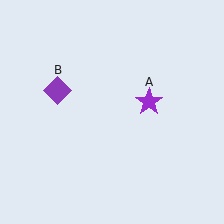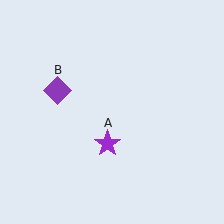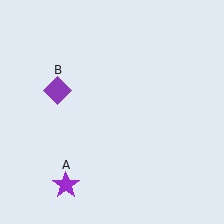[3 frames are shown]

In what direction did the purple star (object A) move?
The purple star (object A) moved down and to the left.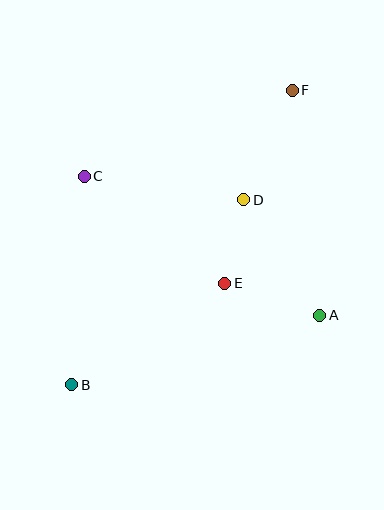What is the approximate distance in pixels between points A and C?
The distance between A and C is approximately 274 pixels.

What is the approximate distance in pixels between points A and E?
The distance between A and E is approximately 100 pixels.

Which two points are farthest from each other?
Points B and F are farthest from each other.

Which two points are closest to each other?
Points D and E are closest to each other.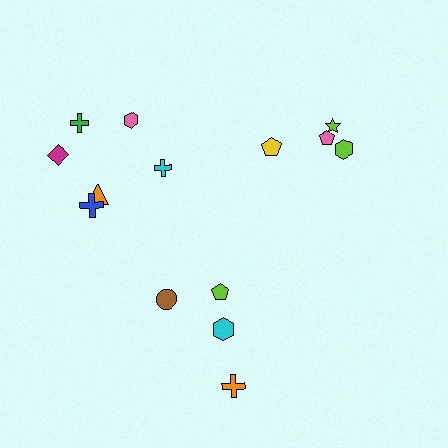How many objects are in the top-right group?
There are 4 objects.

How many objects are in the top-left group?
There are 6 objects.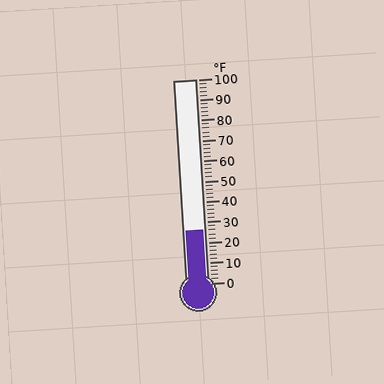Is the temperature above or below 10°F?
The temperature is above 10°F.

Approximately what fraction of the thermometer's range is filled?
The thermometer is filled to approximately 25% of its range.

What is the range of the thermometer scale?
The thermometer scale ranges from 0°F to 100°F.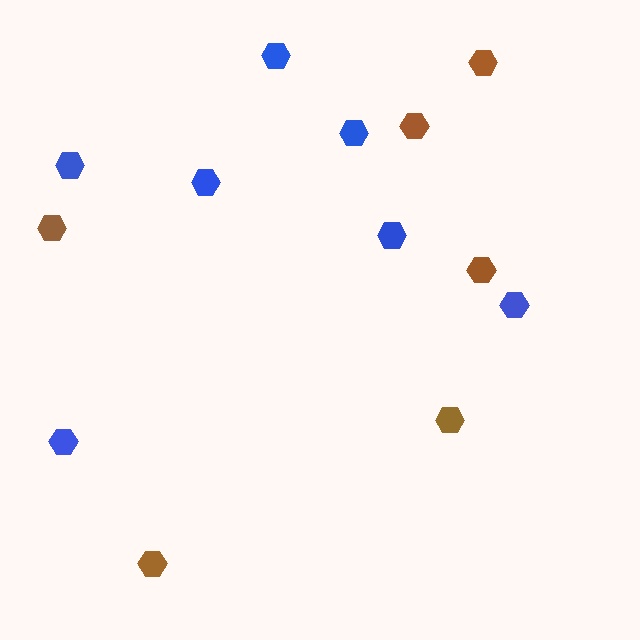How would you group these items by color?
There are 2 groups: one group of brown hexagons (6) and one group of blue hexagons (7).